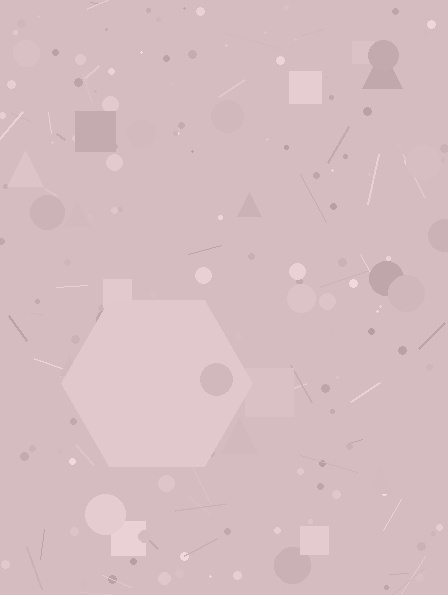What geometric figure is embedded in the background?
A hexagon is embedded in the background.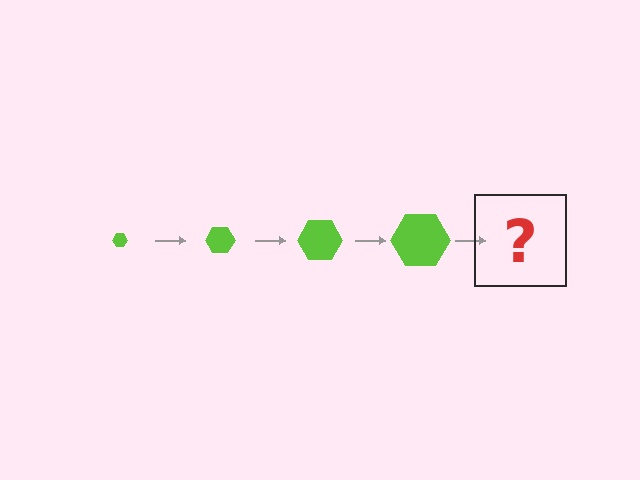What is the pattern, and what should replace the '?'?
The pattern is that the hexagon gets progressively larger each step. The '?' should be a lime hexagon, larger than the previous one.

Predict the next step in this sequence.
The next step is a lime hexagon, larger than the previous one.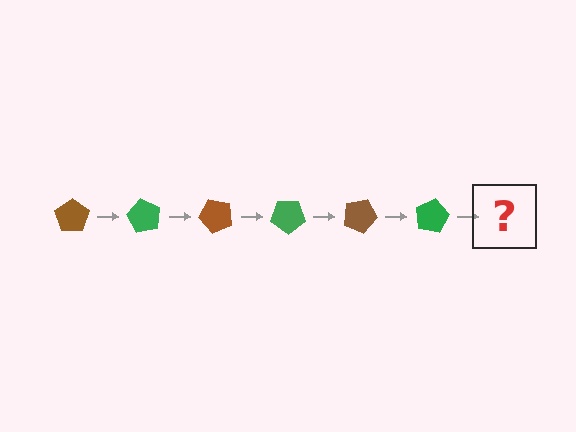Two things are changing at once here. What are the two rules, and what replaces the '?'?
The two rules are that it rotates 60 degrees each step and the color cycles through brown and green. The '?' should be a brown pentagon, rotated 360 degrees from the start.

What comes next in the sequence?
The next element should be a brown pentagon, rotated 360 degrees from the start.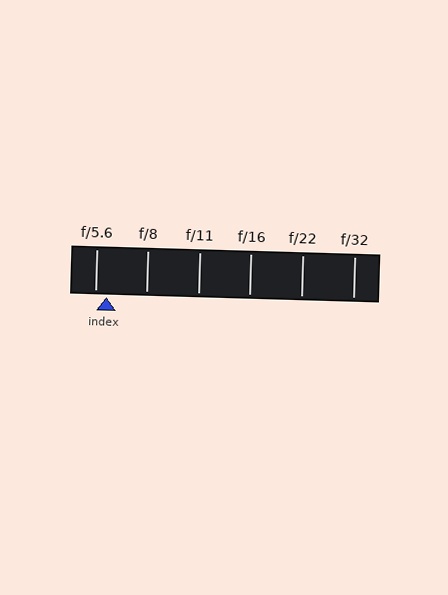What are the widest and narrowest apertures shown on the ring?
The widest aperture shown is f/5.6 and the narrowest is f/32.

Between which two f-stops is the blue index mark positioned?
The index mark is between f/5.6 and f/8.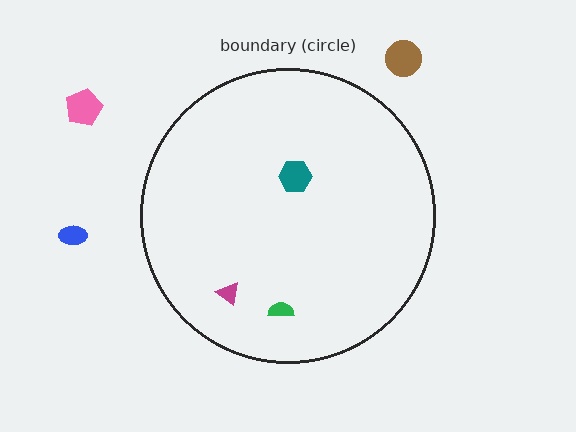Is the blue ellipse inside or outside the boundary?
Outside.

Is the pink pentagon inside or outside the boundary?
Outside.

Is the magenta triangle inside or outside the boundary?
Inside.